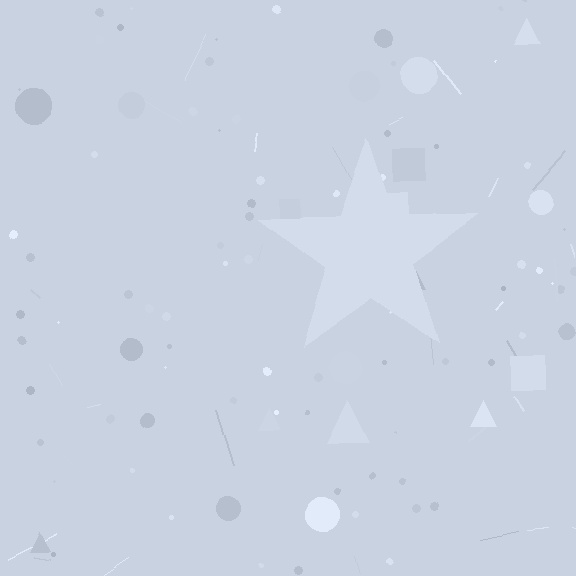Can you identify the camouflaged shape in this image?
The camouflaged shape is a star.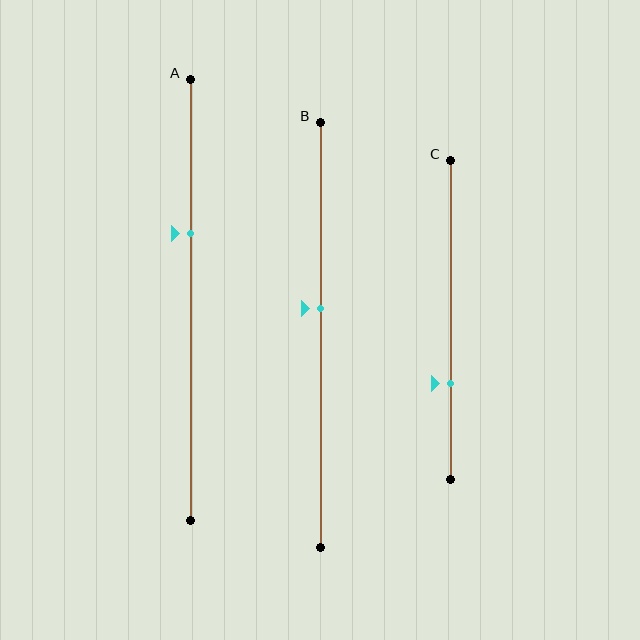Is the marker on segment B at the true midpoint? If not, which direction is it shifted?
No, the marker on segment B is shifted upward by about 6% of the segment length.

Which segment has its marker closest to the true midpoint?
Segment B has its marker closest to the true midpoint.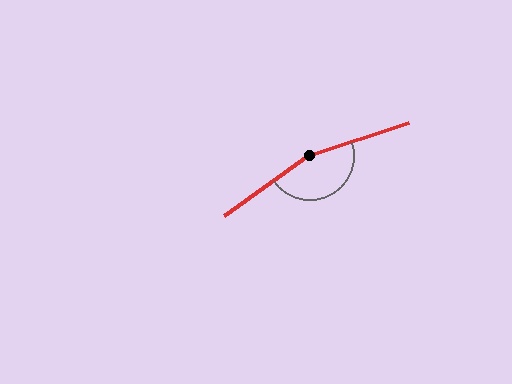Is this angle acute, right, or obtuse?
It is obtuse.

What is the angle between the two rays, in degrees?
Approximately 163 degrees.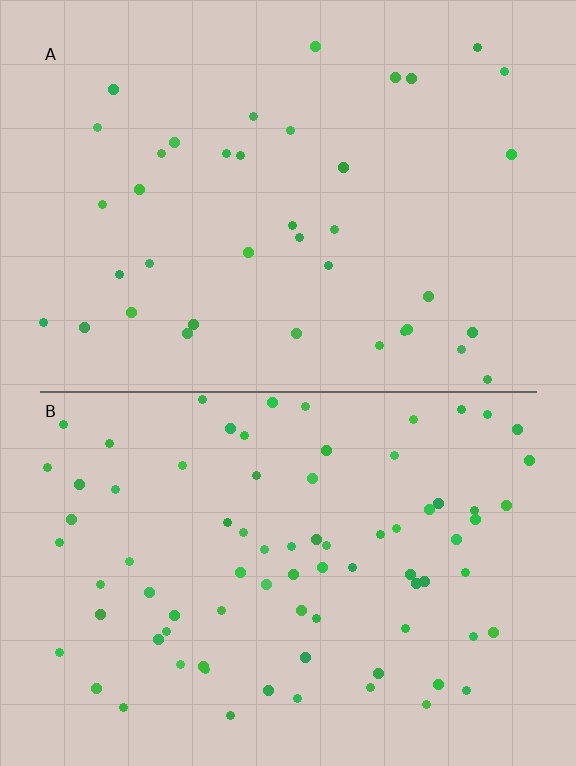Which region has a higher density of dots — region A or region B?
B (the bottom).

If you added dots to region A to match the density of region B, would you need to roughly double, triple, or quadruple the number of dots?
Approximately double.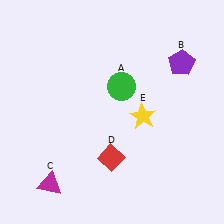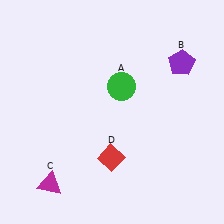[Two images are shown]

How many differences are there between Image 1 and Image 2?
There is 1 difference between the two images.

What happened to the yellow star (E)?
The yellow star (E) was removed in Image 2. It was in the bottom-right area of Image 1.